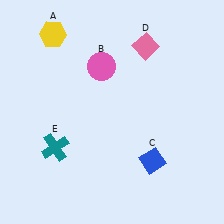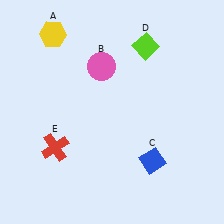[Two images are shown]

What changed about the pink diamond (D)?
In Image 1, D is pink. In Image 2, it changed to lime.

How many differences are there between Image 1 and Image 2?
There are 2 differences between the two images.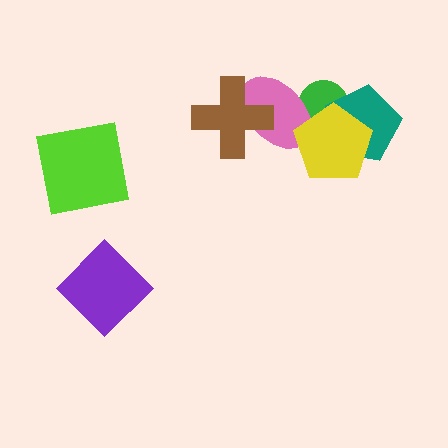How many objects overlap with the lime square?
0 objects overlap with the lime square.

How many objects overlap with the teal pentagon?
2 objects overlap with the teal pentagon.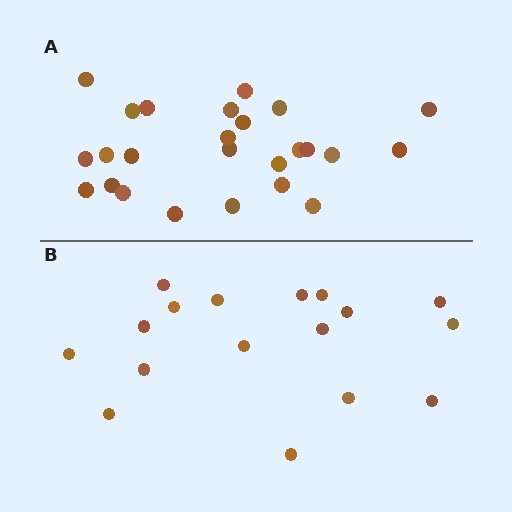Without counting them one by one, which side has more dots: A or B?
Region A (the top region) has more dots.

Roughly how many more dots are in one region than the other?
Region A has roughly 8 or so more dots than region B.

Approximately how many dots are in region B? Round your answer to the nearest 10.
About 20 dots. (The exact count is 17, which rounds to 20.)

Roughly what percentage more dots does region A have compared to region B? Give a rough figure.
About 45% more.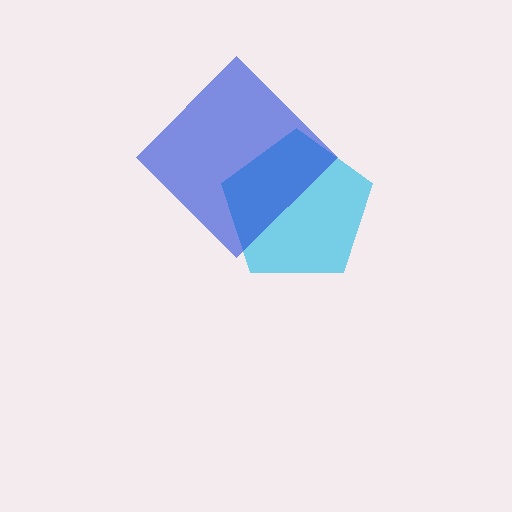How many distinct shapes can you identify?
There are 2 distinct shapes: a cyan pentagon, a blue diamond.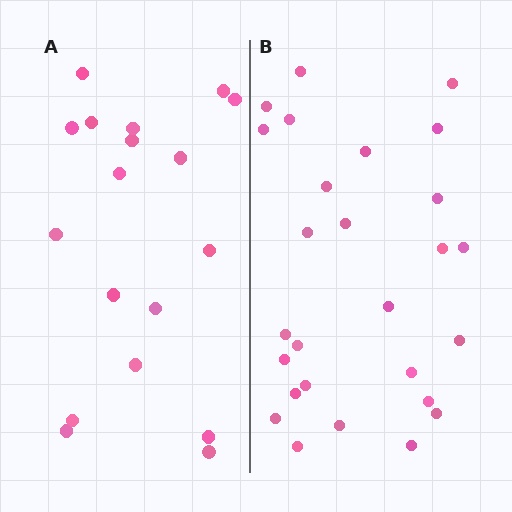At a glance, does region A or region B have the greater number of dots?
Region B (the right region) has more dots.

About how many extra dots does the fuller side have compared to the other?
Region B has roughly 8 or so more dots than region A.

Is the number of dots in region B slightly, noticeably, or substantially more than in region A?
Region B has substantially more. The ratio is roughly 1.5 to 1.